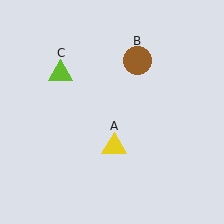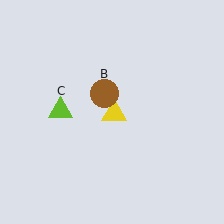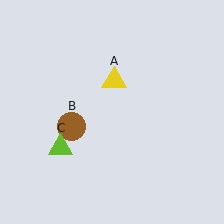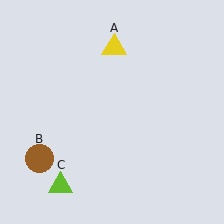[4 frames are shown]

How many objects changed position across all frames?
3 objects changed position: yellow triangle (object A), brown circle (object B), lime triangle (object C).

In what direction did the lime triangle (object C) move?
The lime triangle (object C) moved down.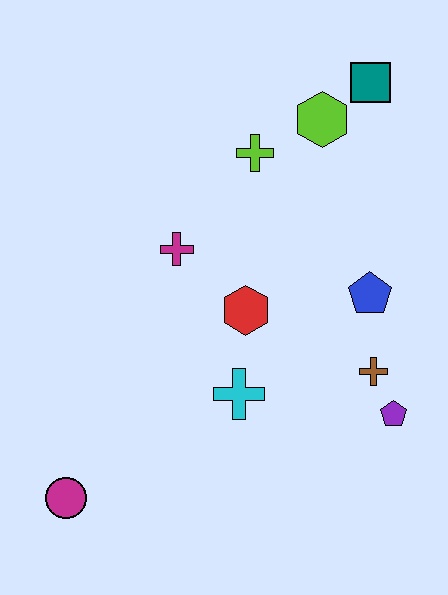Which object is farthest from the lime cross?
The magenta circle is farthest from the lime cross.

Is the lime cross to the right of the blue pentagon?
No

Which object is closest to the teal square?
The lime hexagon is closest to the teal square.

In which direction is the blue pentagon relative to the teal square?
The blue pentagon is below the teal square.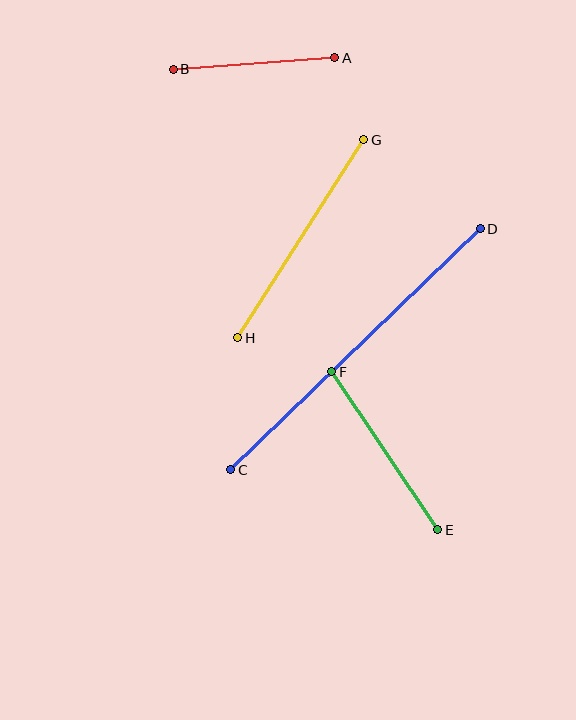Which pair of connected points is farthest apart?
Points C and D are farthest apart.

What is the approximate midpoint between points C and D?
The midpoint is at approximately (356, 349) pixels.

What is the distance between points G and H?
The distance is approximately 235 pixels.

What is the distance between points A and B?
The distance is approximately 162 pixels.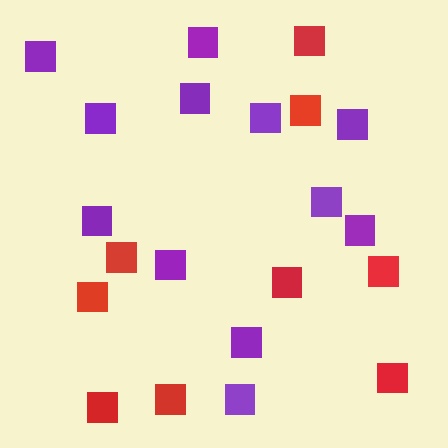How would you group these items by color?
There are 2 groups: one group of purple squares (12) and one group of red squares (9).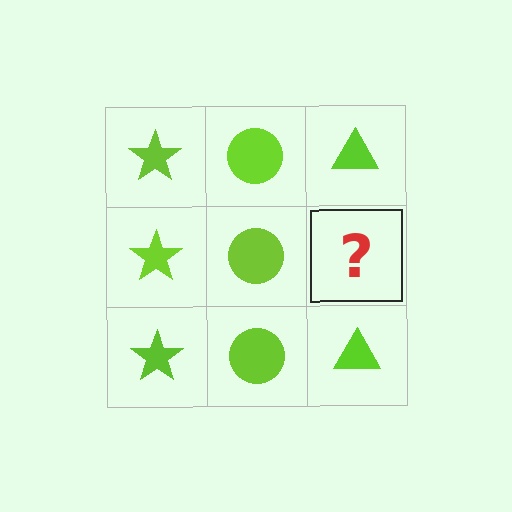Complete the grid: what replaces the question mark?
The question mark should be replaced with a lime triangle.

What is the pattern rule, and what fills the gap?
The rule is that each column has a consistent shape. The gap should be filled with a lime triangle.